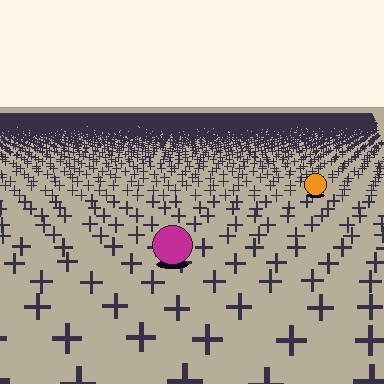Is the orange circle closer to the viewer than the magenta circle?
No. The magenta circle is closer — you can tell from the texture gradient: the ground texture is coarser near it.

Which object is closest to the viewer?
The magenta circle is closest. The texture marks near it are larger and more spread out.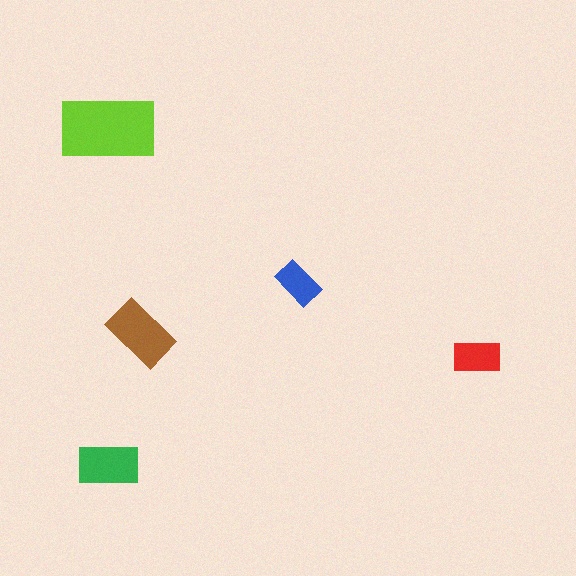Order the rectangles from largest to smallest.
the lime one, the brown one, the green one, the red one, the blue one.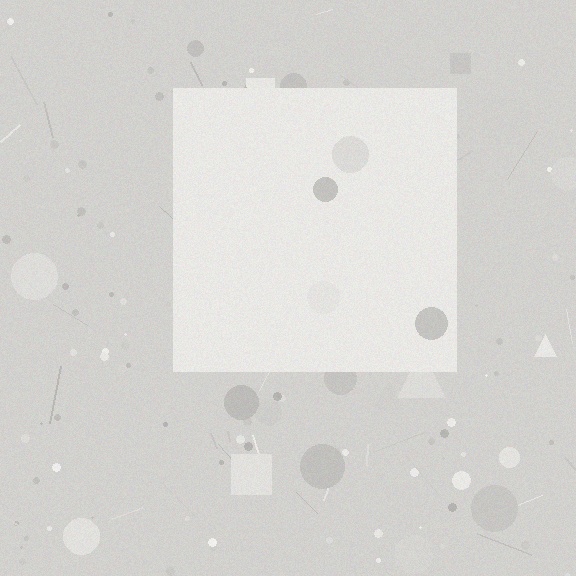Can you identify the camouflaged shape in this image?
The camouflaged shape is a square.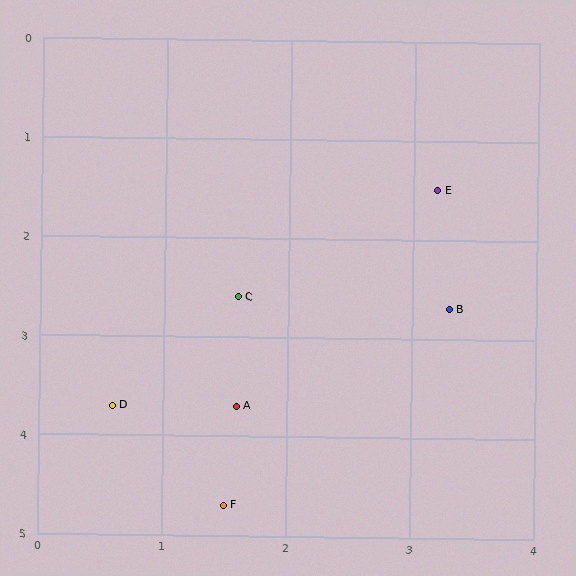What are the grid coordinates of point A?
Point A is at approximately (1.6, 3.7).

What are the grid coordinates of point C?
Point C is at approximately (1.6, 2.6).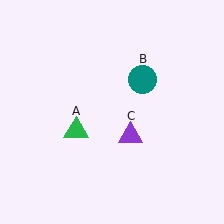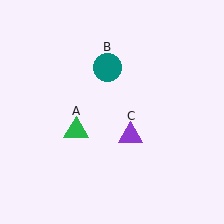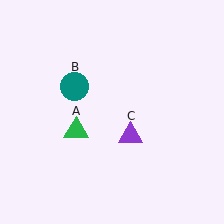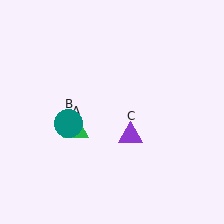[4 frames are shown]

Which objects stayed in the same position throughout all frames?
Green triangle (object A) and purple triangle (object C) remained stationary.